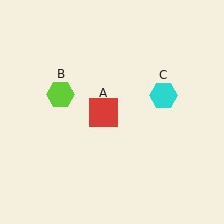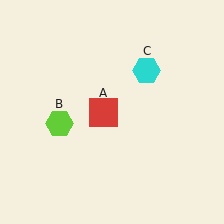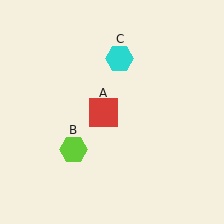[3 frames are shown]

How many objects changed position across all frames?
2 objects changed position: lime hexagon (object B), cyan hexagon (object C).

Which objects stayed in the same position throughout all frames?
Red square (object A) remained stationary.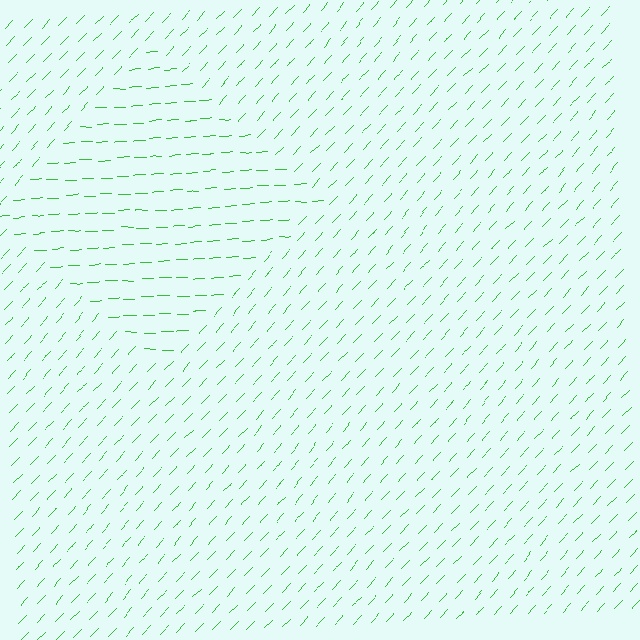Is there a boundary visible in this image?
Yes, there is a texture boundary formed by a change in line orientation.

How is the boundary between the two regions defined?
The boundary is defined purely by a change in line orientation (approximately 45 degrees difference). All lines are the same color and thickness.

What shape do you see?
I see a diamond.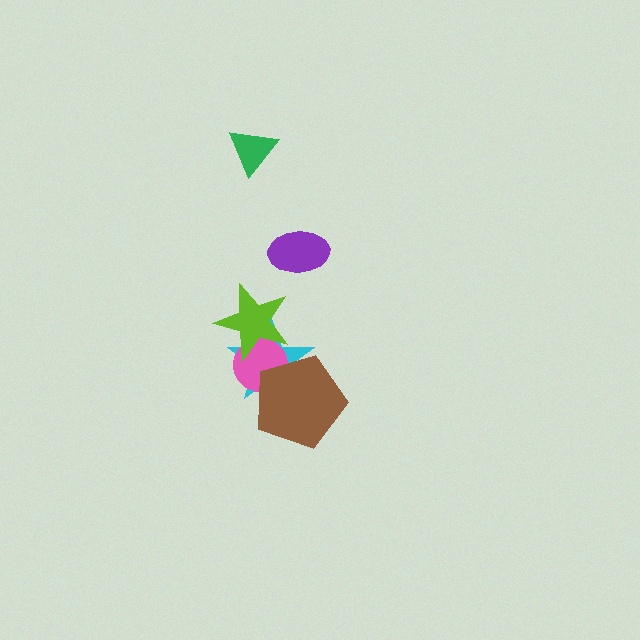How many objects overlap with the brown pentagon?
2 objects overlap with the brown pentagon.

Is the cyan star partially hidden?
Yes, it is partially covered by another shape.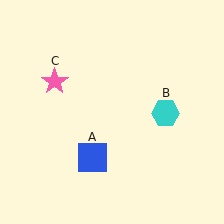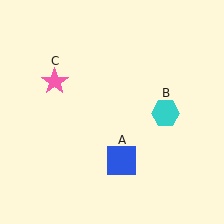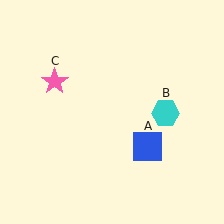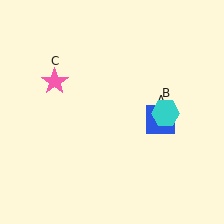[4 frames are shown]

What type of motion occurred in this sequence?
The blue square (object A) rotated counterclockwise around the center of the scene.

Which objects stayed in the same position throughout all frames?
Cyan hexagon (object B) and pink star (object C) remained stationary.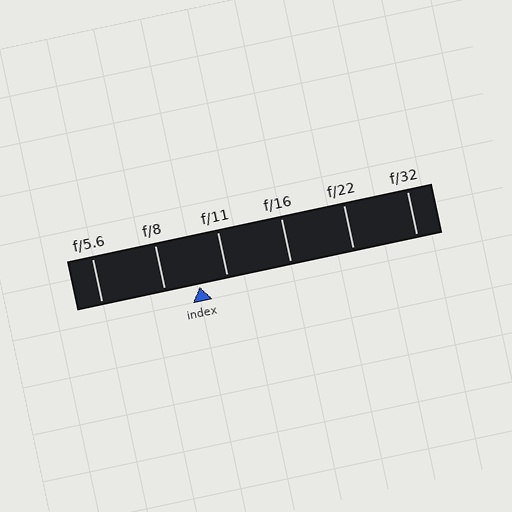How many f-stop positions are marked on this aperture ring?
There are 6 f-stop positions marked.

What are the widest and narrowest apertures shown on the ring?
The widest aperture shown is f/5.6 and the narrowest is f/32.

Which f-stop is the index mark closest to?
The index mark is closest to f/11.